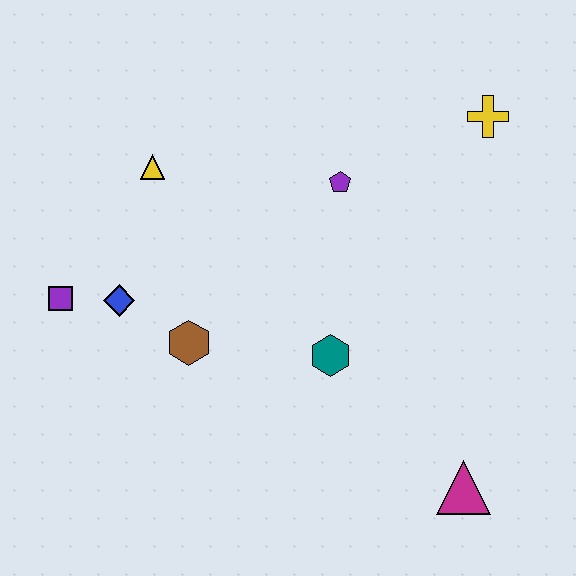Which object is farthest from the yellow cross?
The purple square is farthest from the yellow cross.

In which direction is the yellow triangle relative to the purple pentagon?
The yellow triangle is to the left of the purple pentagon.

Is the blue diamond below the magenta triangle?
No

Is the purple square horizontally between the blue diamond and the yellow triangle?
No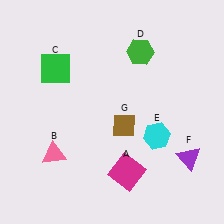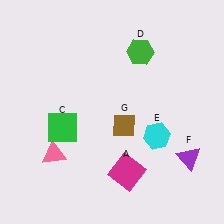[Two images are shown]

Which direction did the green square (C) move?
The green square (C) moved down.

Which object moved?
The green square (C) moved down.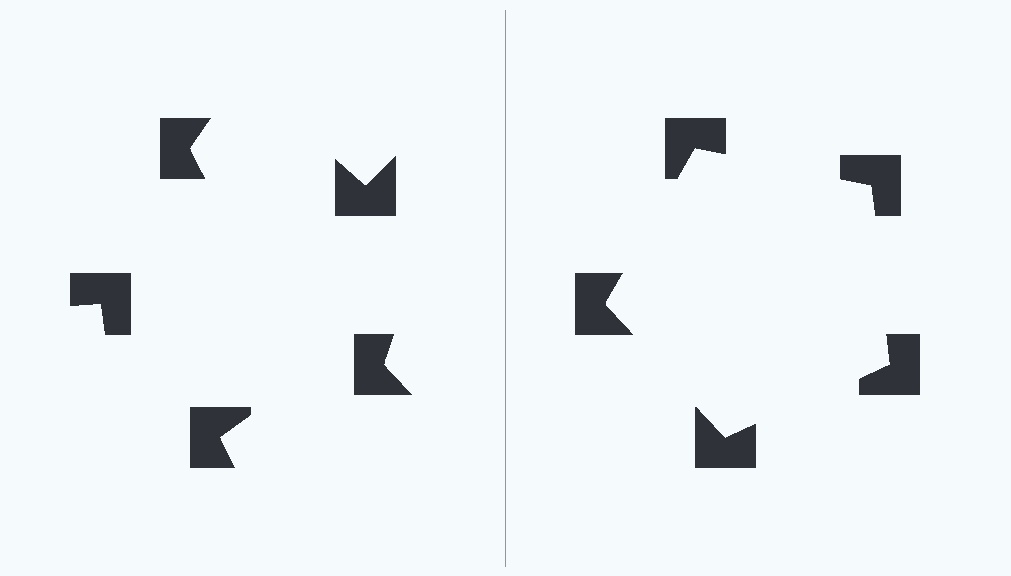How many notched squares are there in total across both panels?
10 — 5 on each side.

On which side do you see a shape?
An illusory pentagon appears on the right side. On the left side the wedge cuts are rotated, so no coherent shape forms.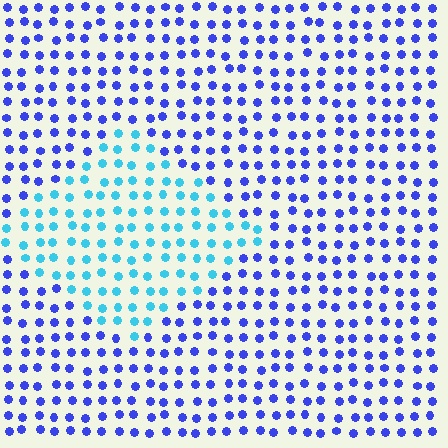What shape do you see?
I see a diamond.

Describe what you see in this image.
The image is filled with small blue elements in a uniform arrangement. A diamond-shaped region is visible where the elements are tinted to a slightly different hue, forming a subtle color boundary.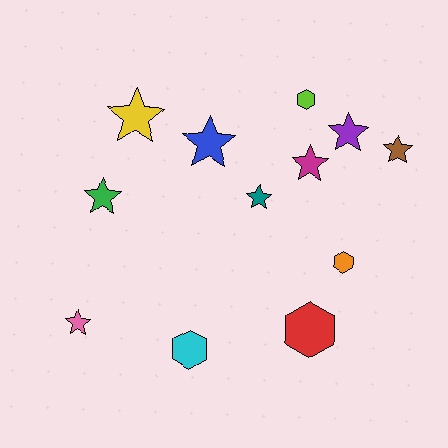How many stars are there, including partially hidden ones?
There are 8 stars.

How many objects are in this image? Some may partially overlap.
There are 12 objects.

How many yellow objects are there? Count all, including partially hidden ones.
There is 1 yellow object.